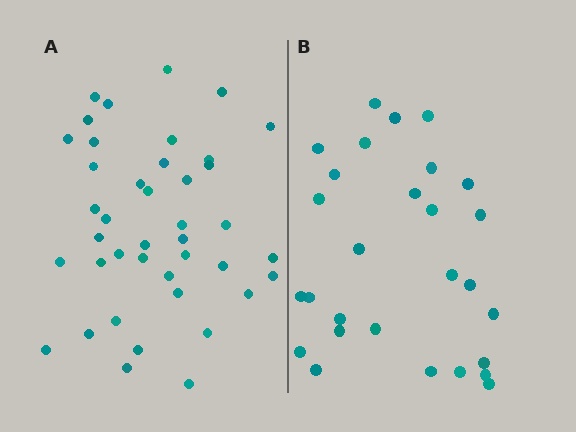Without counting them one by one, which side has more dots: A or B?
Region A (the left region) has more dots.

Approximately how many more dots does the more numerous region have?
Region A has approximately 15 more dots than region B.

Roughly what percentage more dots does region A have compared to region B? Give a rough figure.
About 45% more.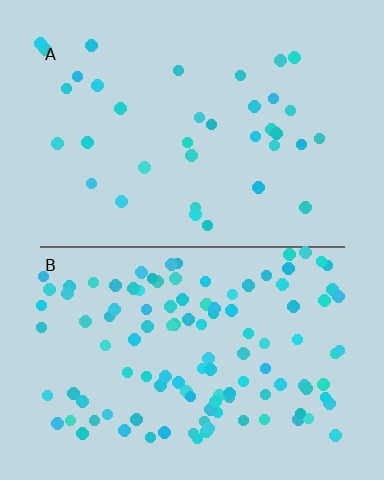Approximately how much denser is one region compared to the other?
Approximately 3.2× — region B over region A.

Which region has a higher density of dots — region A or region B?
B (the bottom).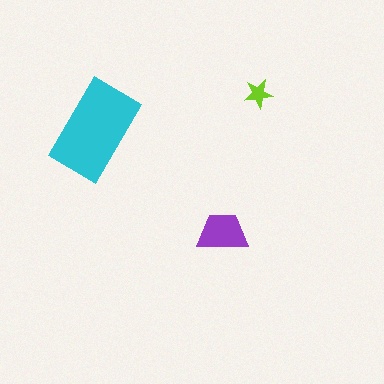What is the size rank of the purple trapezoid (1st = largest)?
2nd.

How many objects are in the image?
There are 3 objects in the image.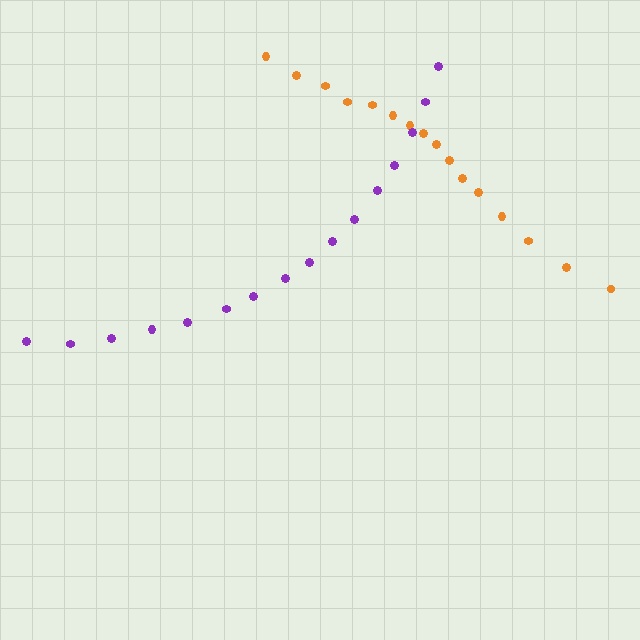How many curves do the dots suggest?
There are 2 distinct paths.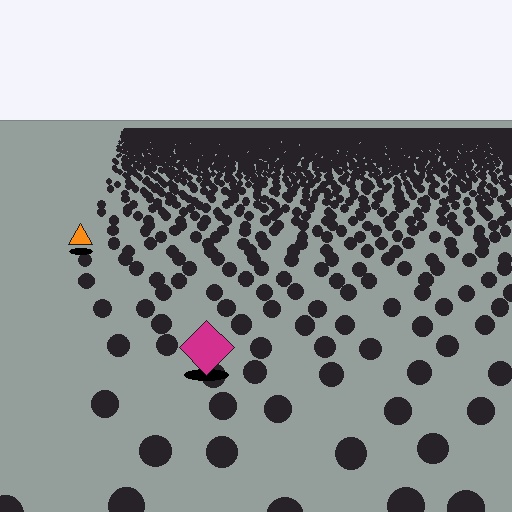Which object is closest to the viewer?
The magenta diamond is closest. The texture marks near it are larger and more spread out.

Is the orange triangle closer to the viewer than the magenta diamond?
No. The magenta diamond is closer — you can tell from the texture gradient: the ground texture is coarser near it.